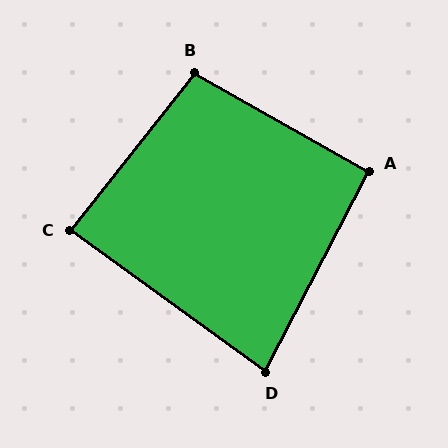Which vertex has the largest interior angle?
B, at approximately 99 degrees.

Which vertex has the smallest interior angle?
D, at approximately 81 degrees.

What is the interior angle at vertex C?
Approximately 88 degrees (approximately right).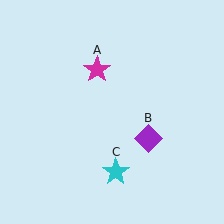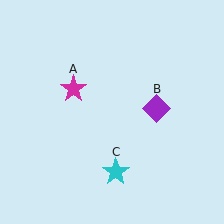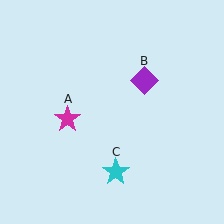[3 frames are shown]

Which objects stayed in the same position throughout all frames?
Cyan star (object C) remained stationary.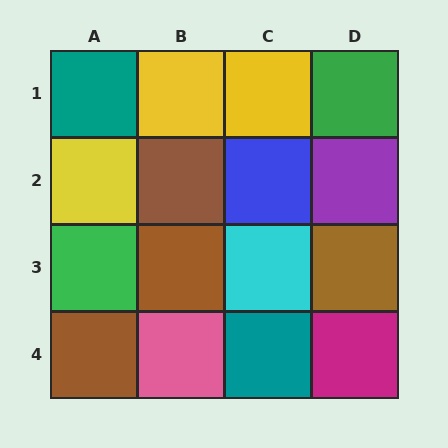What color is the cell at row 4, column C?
Teal.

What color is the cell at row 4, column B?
Pink.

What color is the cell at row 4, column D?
Magenta.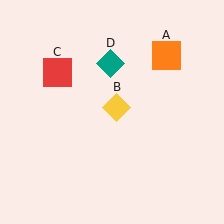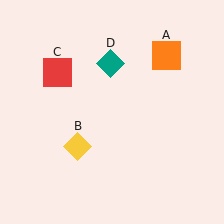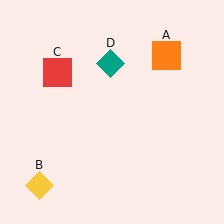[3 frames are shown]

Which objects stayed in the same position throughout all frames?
Orange square (object A) and red square (object C) and teal diamond (object D) remained stationary.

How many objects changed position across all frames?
1 object changed position: yellow diamond (object B).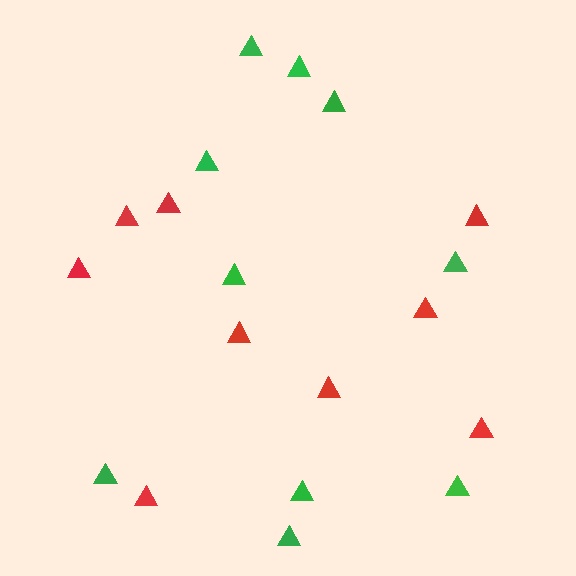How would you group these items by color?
There are 2 groups: one group of green triangles (10) and one group of red triangles (9).